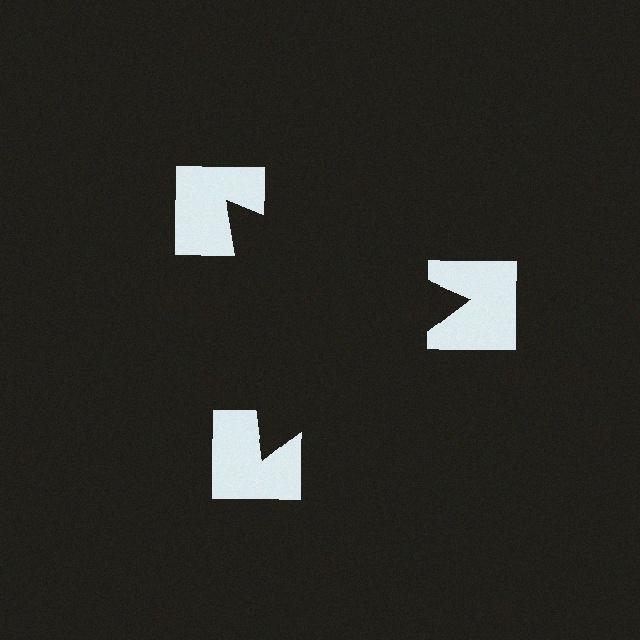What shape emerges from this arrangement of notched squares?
An illusory triangle — its edges are inferred from the aligned wedge cuts in the notched squares, not physically drawn.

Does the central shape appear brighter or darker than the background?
It typically appears slightly darker than the background, even though no actual brightness change is drawn.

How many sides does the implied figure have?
3 sides.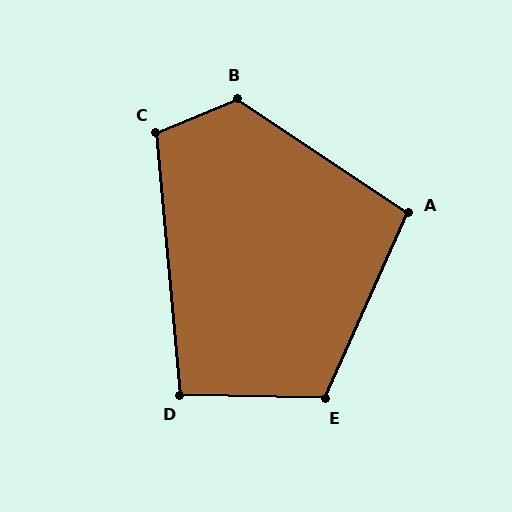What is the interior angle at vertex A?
Approximately 100 degrees (obtuse).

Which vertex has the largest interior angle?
B, at approximately 123 degrees.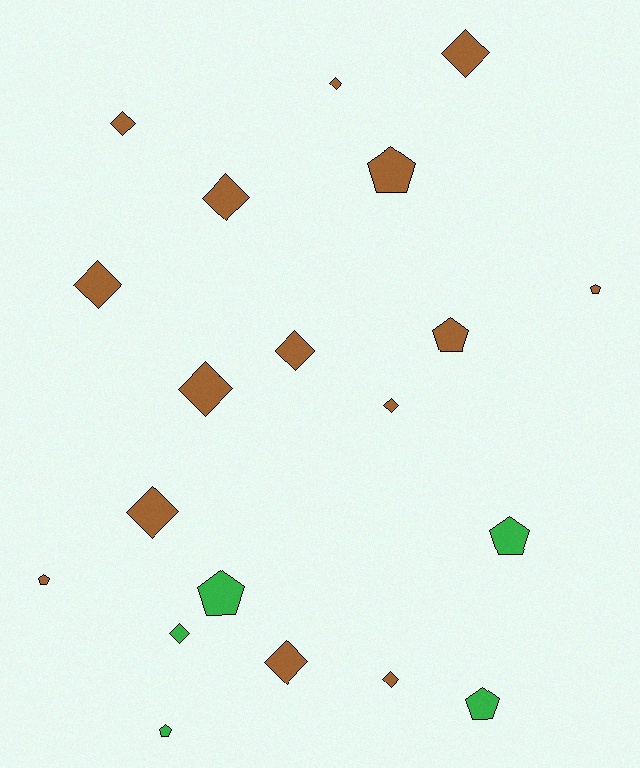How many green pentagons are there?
There are 4 green pentagons.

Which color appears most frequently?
Brown, with 15 objects.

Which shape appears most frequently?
Diamond, with 12 objects.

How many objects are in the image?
There are 20 objects.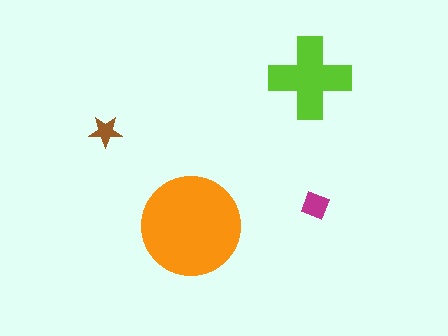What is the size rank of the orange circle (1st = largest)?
1st.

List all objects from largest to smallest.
The orange circle, the lime cross, the magenta diamond, the brown star.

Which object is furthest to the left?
The brown star is leftmost.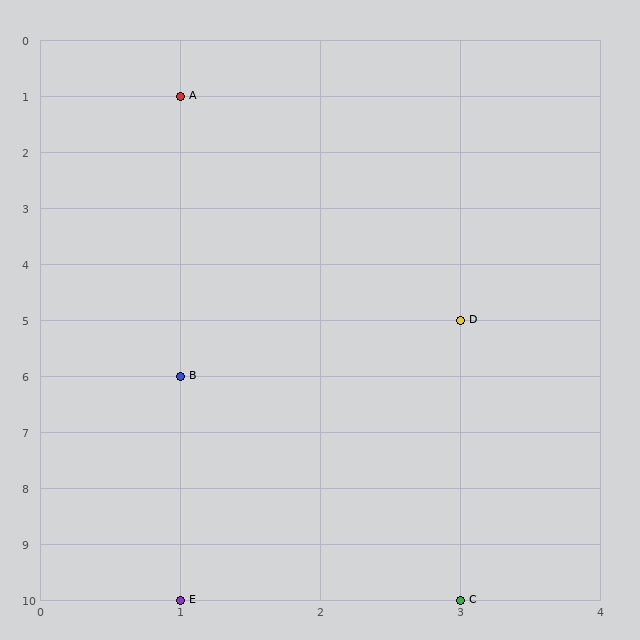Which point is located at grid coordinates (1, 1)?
Point A is at (1, 1).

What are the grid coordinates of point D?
Point D is at grid coordinates (3, 5).